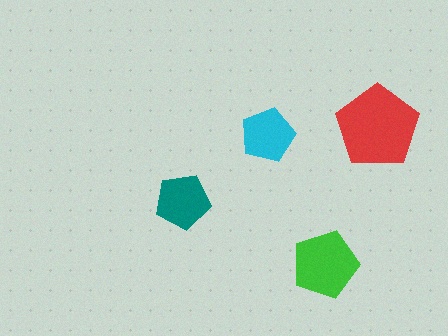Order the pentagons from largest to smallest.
the red one, the green one, the teal one, the cyan one.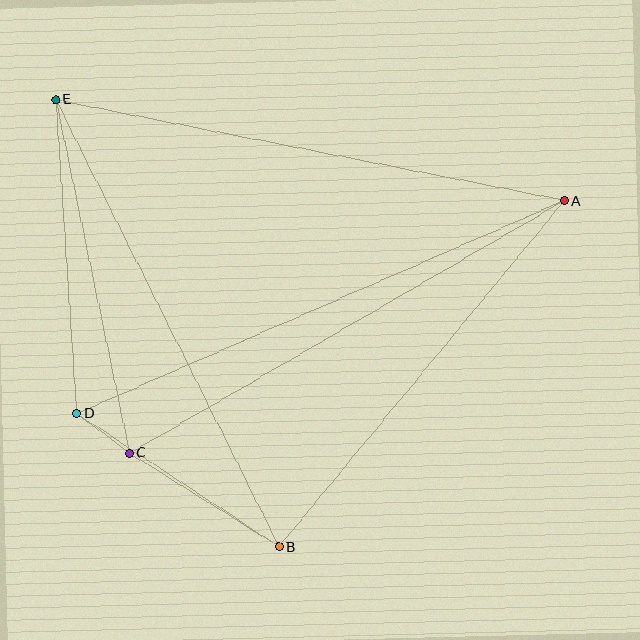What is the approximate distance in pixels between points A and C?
The distance between A and C is approximately 502 pixels.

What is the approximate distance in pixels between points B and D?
The distance between B and D is approximately 242 pixels.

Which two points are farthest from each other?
Points A and D are farthest from each other.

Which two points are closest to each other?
Points C and D are closest to each other.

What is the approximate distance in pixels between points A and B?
The distance between A and B is approximately 449 pixels.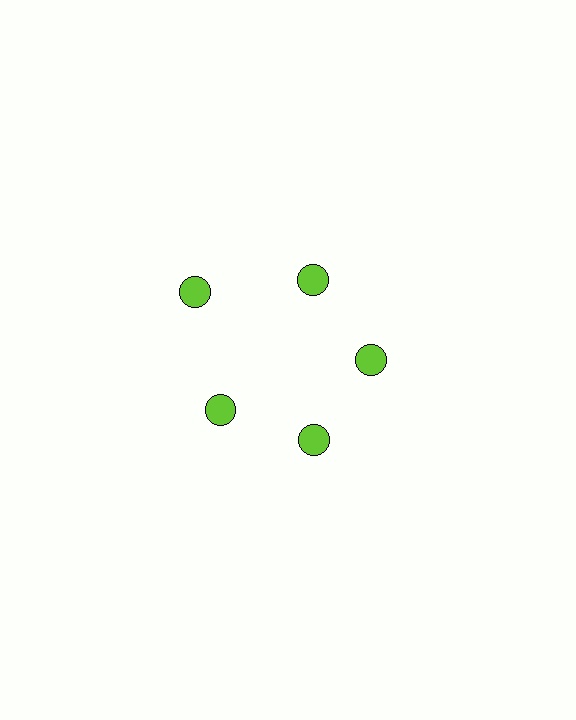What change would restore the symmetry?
The symmetry would be restored by moving it inward, back onto the ring so that all 5 circles sit at equal angles and equal distance from the center.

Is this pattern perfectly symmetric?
No. The 5 lime circles are arranged in a ring, but one element near the 10 o'clock position is pushed outward from the center, breaking the 5-fold rotational symmetry.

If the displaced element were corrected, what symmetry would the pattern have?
It would have 5-fold rotational symmetry — the pattern would map onto itself every 72 degrees.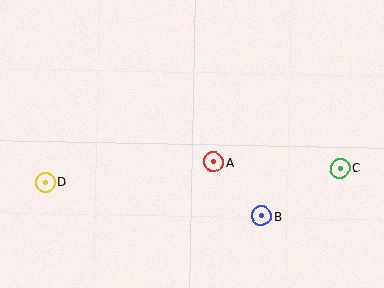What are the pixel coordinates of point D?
Point D is at (46, 183).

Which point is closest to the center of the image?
Point A at (214, 162) is closest to the center.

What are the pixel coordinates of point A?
Point A is at (214, 162).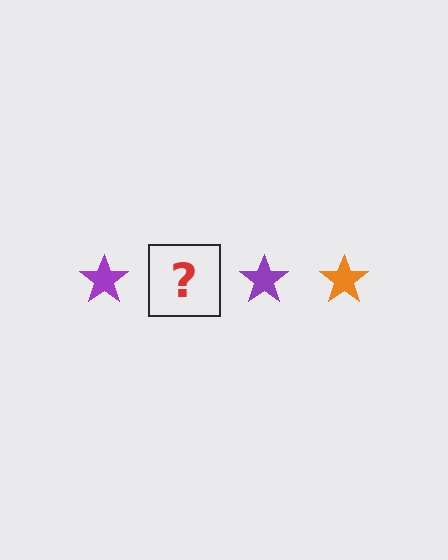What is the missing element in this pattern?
The missing element is an orange star.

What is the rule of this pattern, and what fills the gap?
The rule is that the pattern cycles through purple, orange stars. The gap should be filled with an orange star.